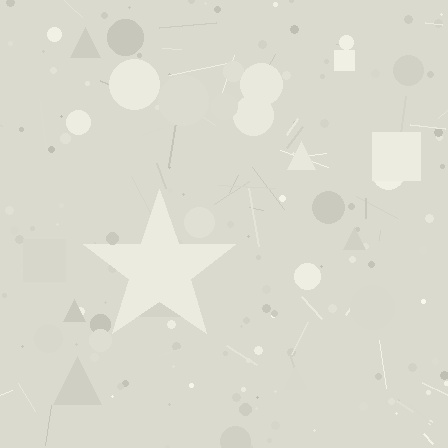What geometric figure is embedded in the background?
A star is embedded in the background.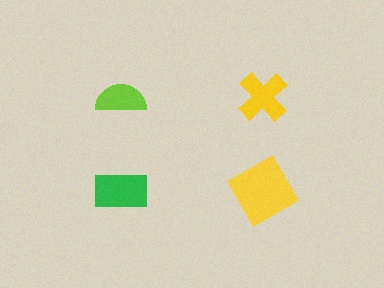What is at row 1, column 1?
A lime semicircle.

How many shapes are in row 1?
2 shapes.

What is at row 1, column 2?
A yellow cross.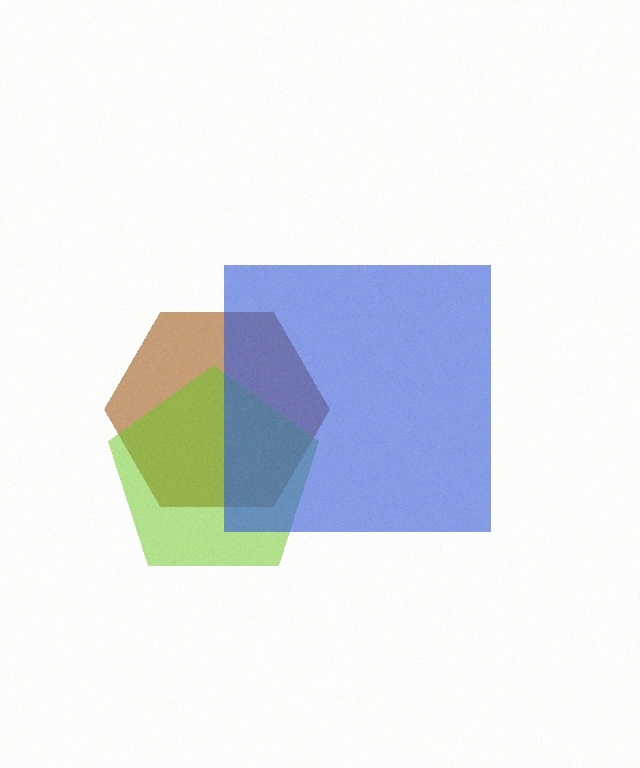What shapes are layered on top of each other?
The layered shapes are: a brown hexagon, a lime pentagon, a blue square.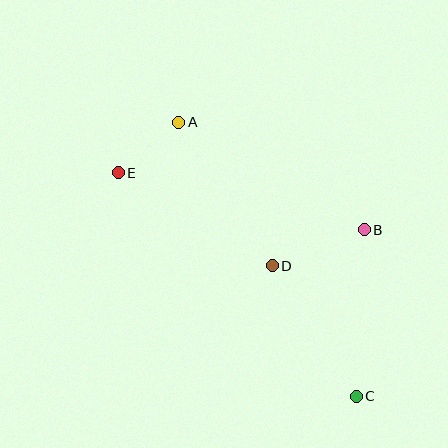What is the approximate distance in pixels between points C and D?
The distance between C and D is approximately 156 pixels.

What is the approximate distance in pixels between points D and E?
The distance between D and E is approximately 180 pixels.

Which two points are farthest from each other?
Points C and E are farthest from each other.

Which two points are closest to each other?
Points A and E are closest to each other.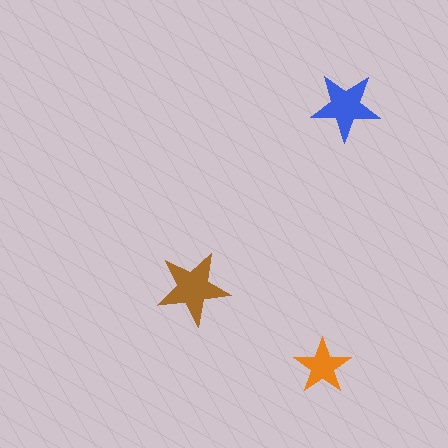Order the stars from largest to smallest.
the brown one, the blue one, the orange one.